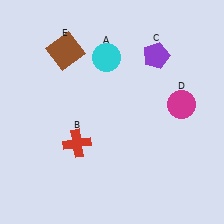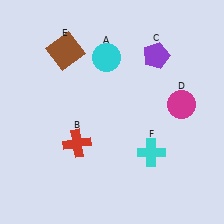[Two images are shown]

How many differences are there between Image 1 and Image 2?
There is 1 difference between the two images.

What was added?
A cyan cross (F) was added in Image 2.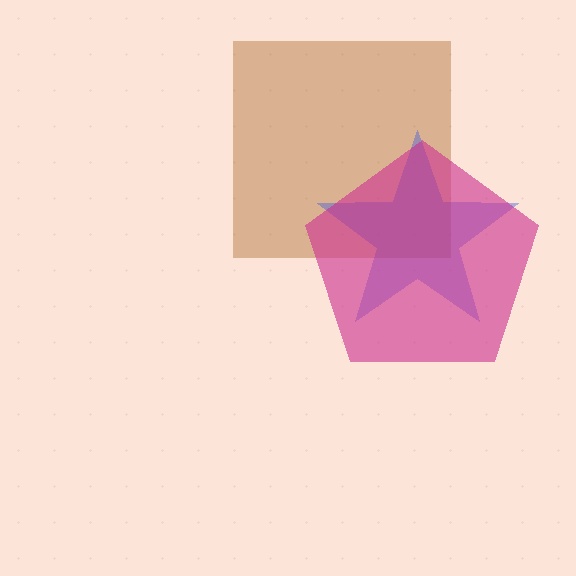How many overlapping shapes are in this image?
There are 3 overlapping shapes in the image.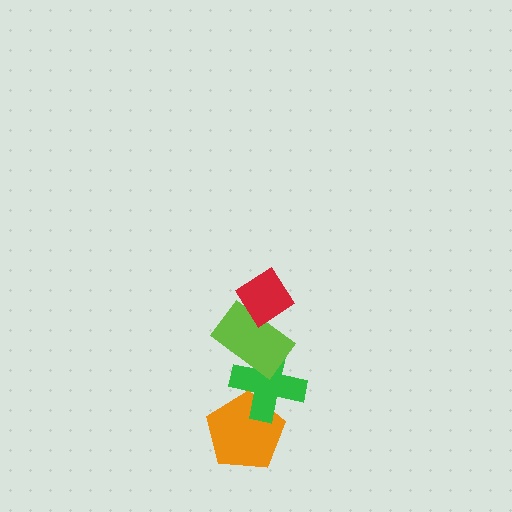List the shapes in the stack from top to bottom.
From top to bottom: the red diamond, the lime rectangle, the green cross, the orange pentagon.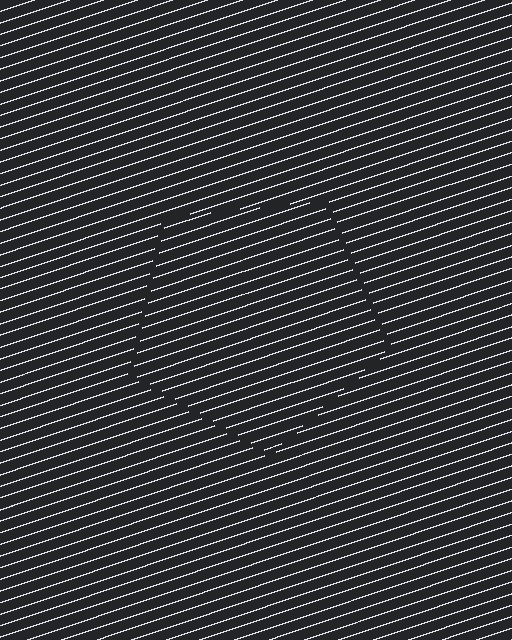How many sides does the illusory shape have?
5 sides — the line-ends trace a pentagon.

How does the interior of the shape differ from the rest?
The interior of the shape contains the same grating, shifted by half a period — the contour is defined by the phase discontinuity where line-ends from the inner and outer gratings abut.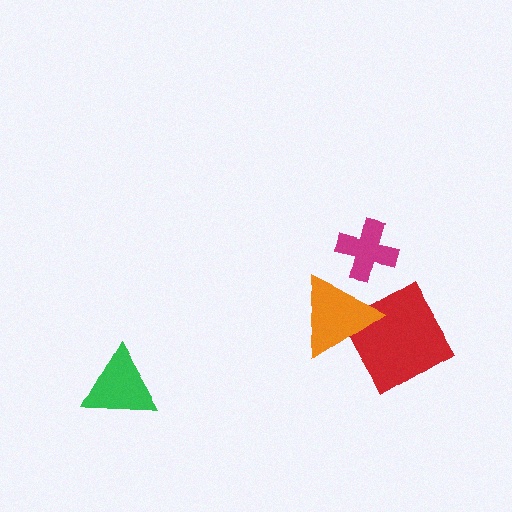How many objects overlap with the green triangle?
0 objects overlap with the green triangle.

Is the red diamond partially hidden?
Yes, it is partially covered by another shape.